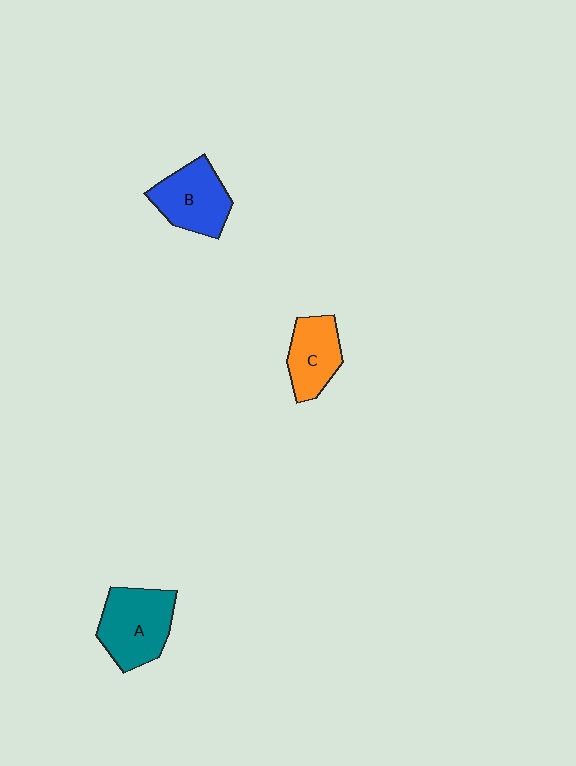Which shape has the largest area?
Shape A (teal).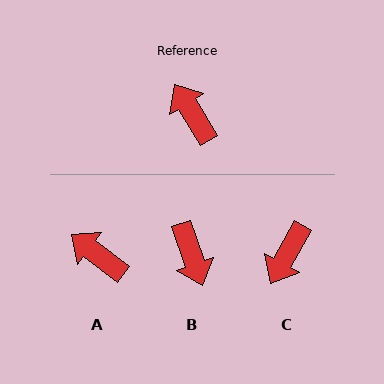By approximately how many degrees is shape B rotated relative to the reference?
Approximately 167 degrees counter-clockwise.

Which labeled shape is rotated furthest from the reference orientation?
B, about 167 degrees away.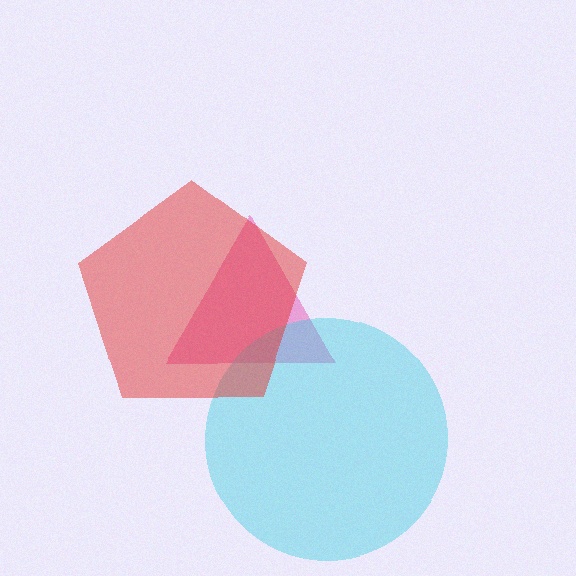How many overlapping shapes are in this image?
There are 3 overlapping shapes in the image.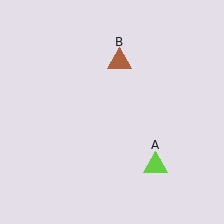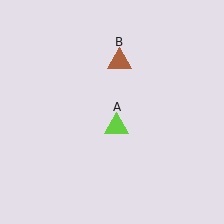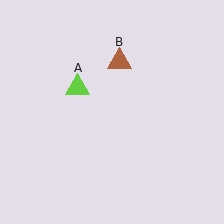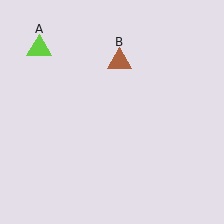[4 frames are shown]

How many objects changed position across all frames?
1 object changed position: lime triangle (object A).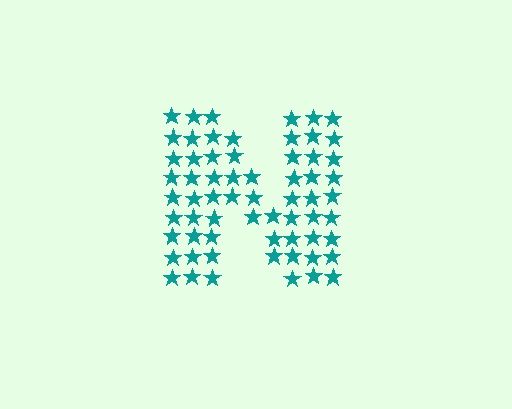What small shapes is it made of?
It is made of small stars.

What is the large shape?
The large shape is the letter N.